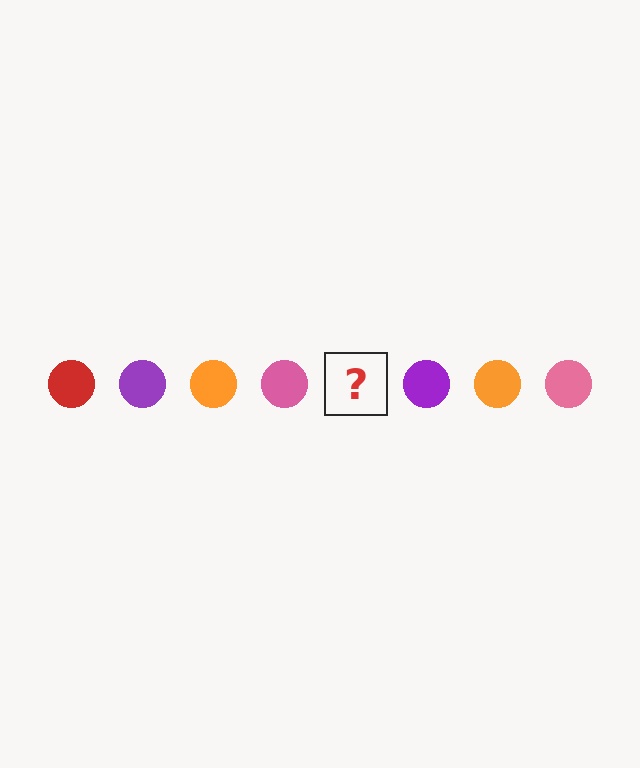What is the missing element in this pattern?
The missing element is a red circle.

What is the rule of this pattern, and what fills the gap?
The rule is that the pattern cycles through red, purple, orange, pink circles. The gap should be filled with a red circle.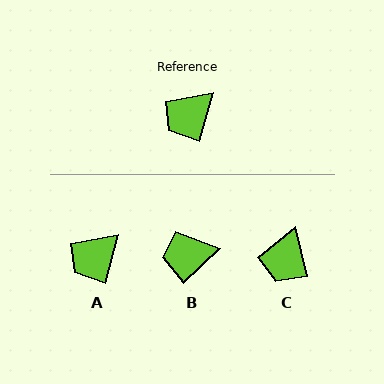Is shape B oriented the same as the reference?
No, it is off by about 32 degrees.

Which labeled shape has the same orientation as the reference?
A.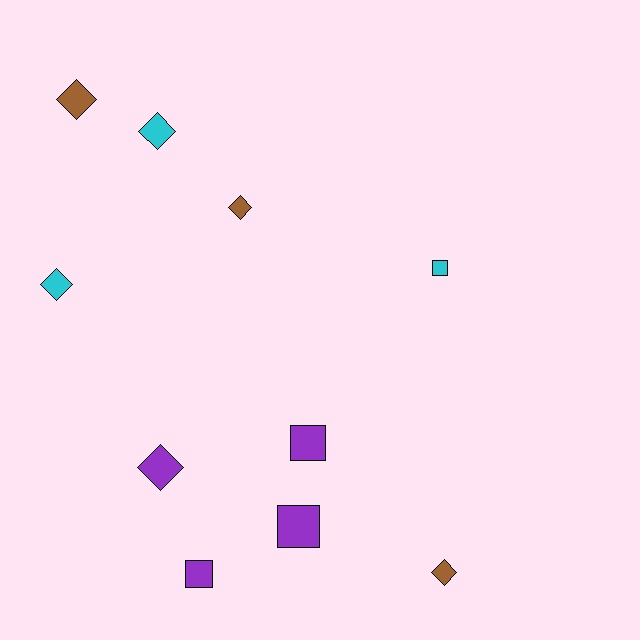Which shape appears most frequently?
Diamond, with 6 objects.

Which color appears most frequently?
Purple, with 4 objects.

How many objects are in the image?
There are 10 objects.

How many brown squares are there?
There are no brown squares.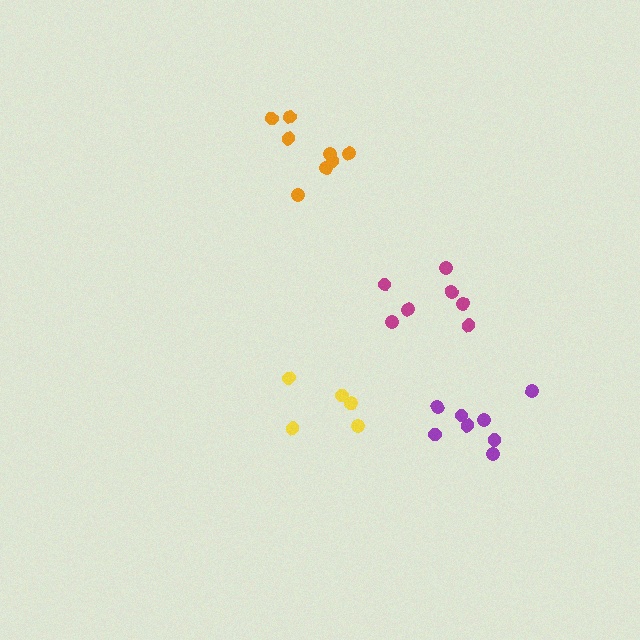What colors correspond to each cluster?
The clusters are colored: purple, yellow, orange, magenta.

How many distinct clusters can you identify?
There are 4 distinct clusters.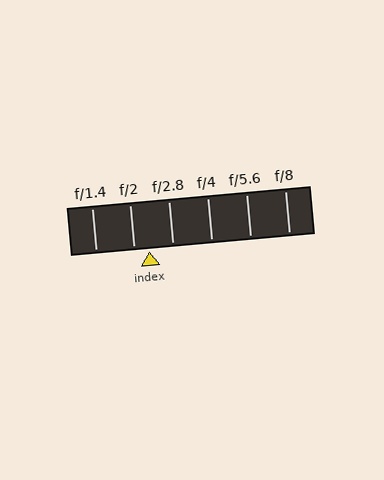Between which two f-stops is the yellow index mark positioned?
The index mark is between f/2 and f/2.8.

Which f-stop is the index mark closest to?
The index mark is closest to f/2.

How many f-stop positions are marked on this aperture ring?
There are 6 f-stop positions marked.